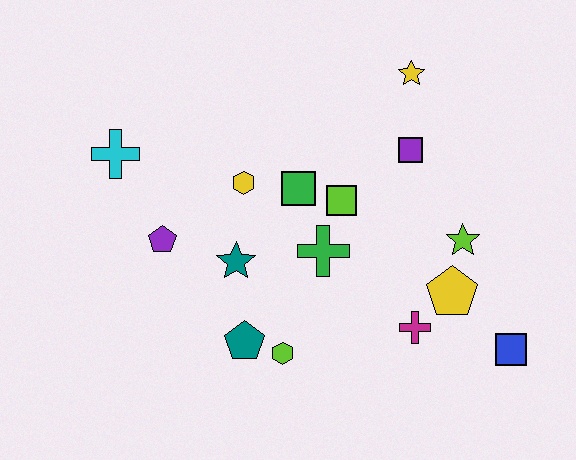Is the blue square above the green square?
No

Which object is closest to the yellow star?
The purple square is closest to the yellow star.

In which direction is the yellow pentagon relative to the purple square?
The yellow pentagon is below the purple square.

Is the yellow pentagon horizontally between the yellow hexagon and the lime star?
Yes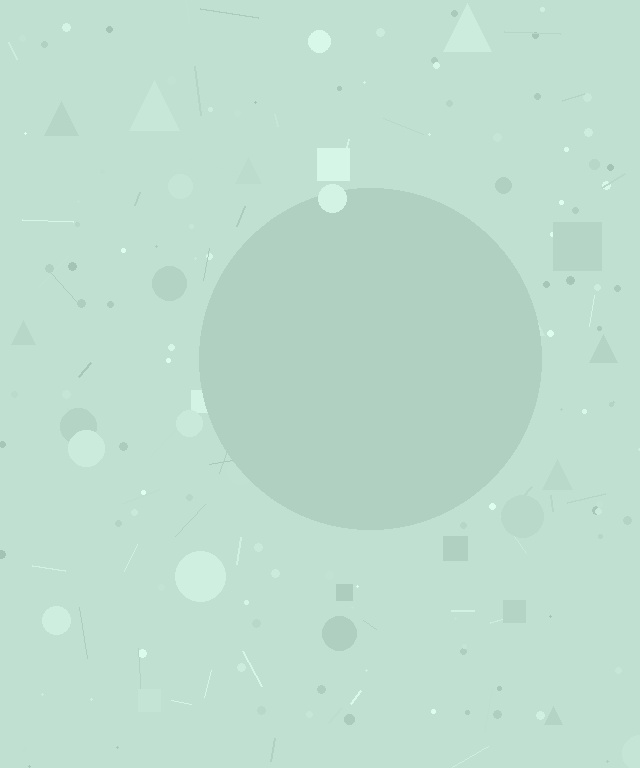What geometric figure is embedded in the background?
A circle is embedded in the background.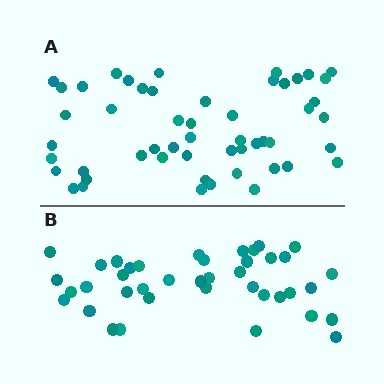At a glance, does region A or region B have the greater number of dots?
Region A (the top region) has more dots.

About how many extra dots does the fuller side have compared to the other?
Region A has roughly 12 or so more dots than region B.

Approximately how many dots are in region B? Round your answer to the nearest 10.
About 40 dots.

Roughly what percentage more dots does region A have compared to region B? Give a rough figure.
About 30% more.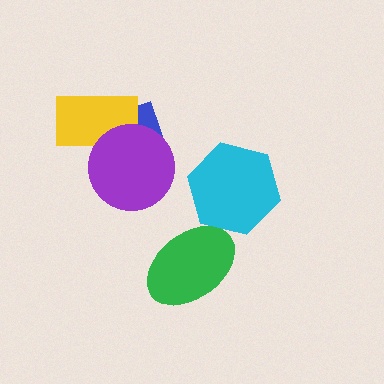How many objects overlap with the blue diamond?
2 objects overlap with the blue diamond.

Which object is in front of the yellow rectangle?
The purple circle is in front of the yellow rectangle.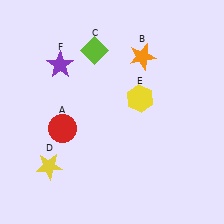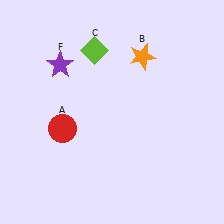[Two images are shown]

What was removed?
The yellow hexagon (E), the yellow star (D) were removed in Image 2.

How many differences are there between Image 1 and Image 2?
There are 2 differences between the two images.